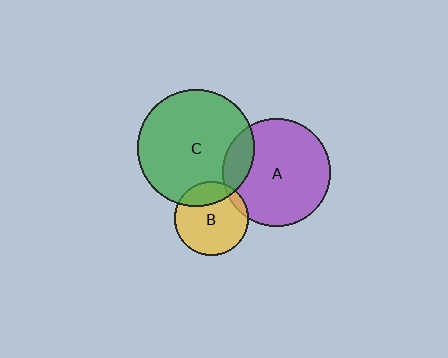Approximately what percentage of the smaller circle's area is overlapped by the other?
Approximately 15%.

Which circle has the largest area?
Circle C (green).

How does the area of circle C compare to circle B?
Approximately 2.5 times.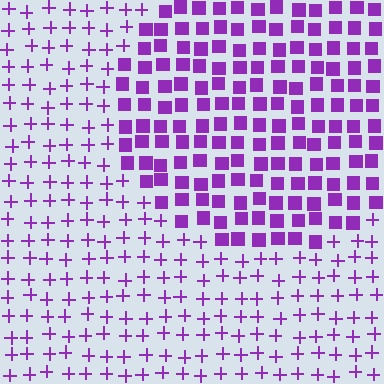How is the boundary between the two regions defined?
The boundary is defined by a change in element shape: squares inside vs. plus signs outside. All elements share the same color and spacing.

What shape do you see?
I see a circle.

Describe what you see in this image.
The image is filled with small purple elements arranged in a uniform grid. A circle-shaped region contains squares, while the surrounding area contains plus signs. The boundary is defined purely by the change in element shape.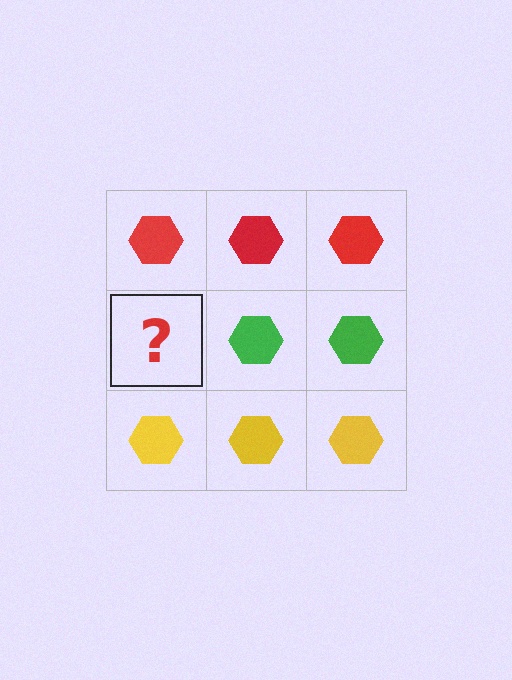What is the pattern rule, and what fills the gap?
The rule is that each row has a consistent color. The gap should be filled with a green hexagon.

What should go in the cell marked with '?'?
The missing cell should contain a green hexagon.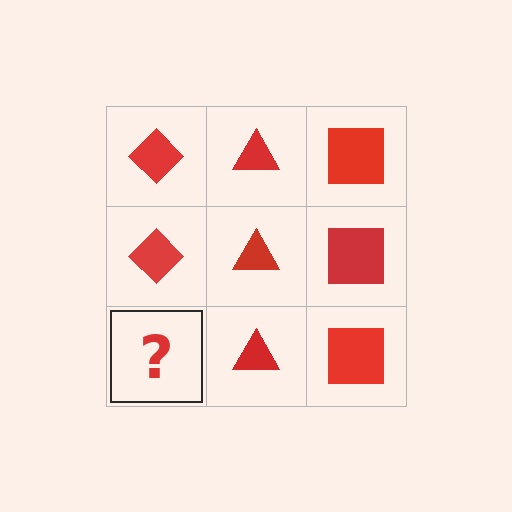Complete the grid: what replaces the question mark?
The question mark should be replaced with a red diamond.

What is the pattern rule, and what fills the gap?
The rule is that each column has a consistent shape. The gap should be filled with a red diamond.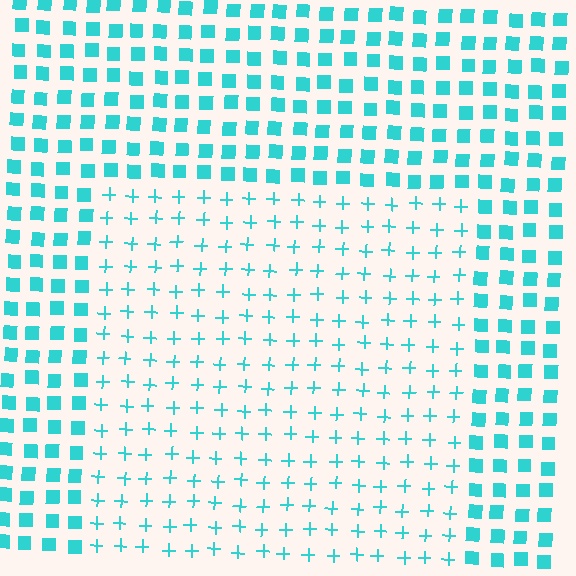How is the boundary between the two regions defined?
The boundary is defined by a change in element shape: plus signs inside vs. squares outside. All elements share the same color and spacing.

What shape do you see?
I see a rectangle.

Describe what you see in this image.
The image is filled with small cyan elements arranged in a uniform grid. A rectangle-shaped region contains plus signs, while the surrounding area contains squares. The boundary is defined purely by the change in element shape.